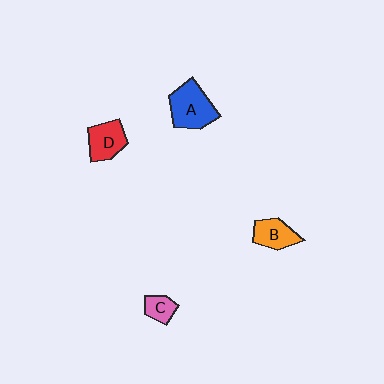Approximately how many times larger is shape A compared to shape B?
Approximately 1.6 times.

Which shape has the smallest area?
Shape C (pink).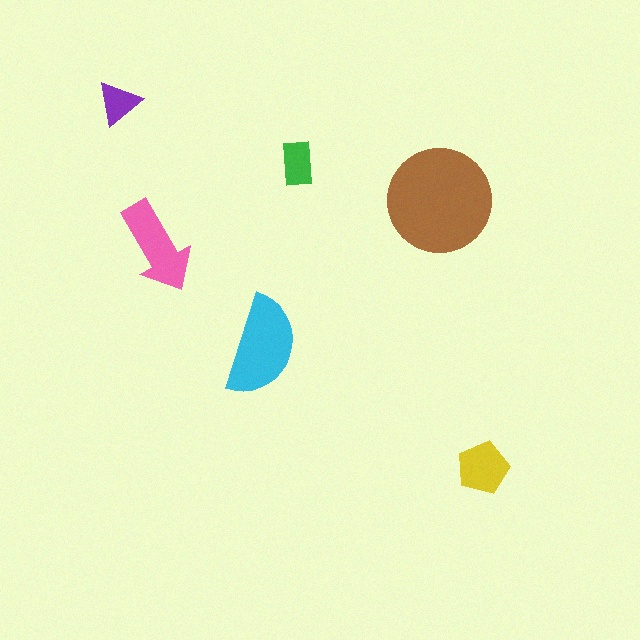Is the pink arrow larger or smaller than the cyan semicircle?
Smaller.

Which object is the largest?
The brown circle.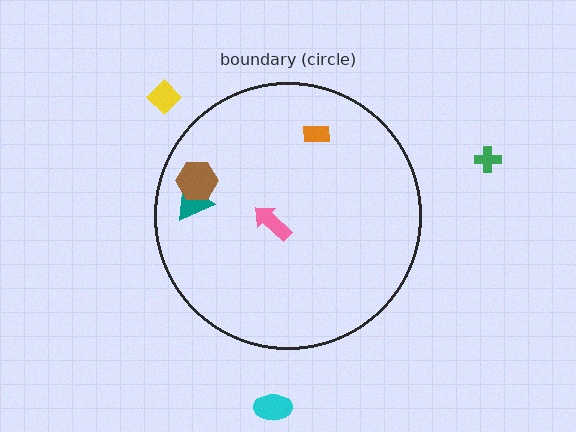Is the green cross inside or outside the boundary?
Outside.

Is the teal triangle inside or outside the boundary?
Inside.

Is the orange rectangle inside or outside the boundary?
Inside.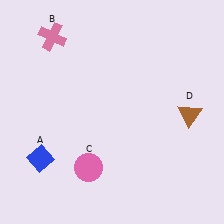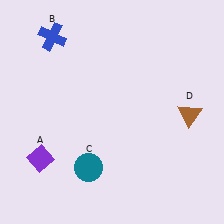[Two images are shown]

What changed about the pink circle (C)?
In Image 1, C is pink. In Image 2, it changed to teal.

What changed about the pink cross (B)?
In Image 1, B is pink. In Image 2, it changed to blue.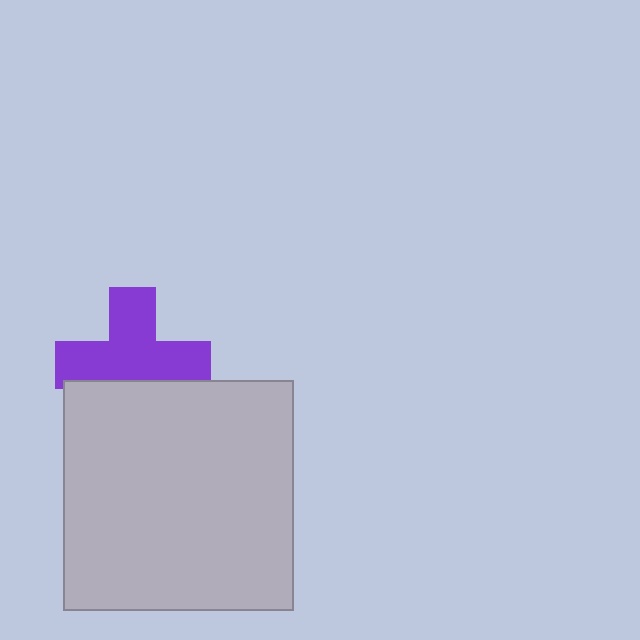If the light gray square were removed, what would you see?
You would see the complete purple cross.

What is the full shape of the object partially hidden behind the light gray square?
The partially hidden object is a purple cross.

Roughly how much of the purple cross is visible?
Most of it is visible (roughly 68%).